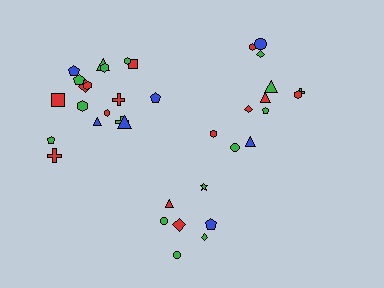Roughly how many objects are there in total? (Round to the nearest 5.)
Roughly 35 objects in total.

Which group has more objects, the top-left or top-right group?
The top-left group.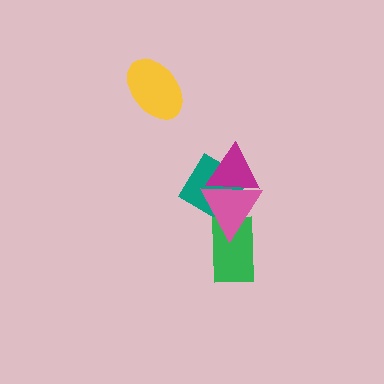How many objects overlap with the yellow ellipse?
0 objects overlap with the yellow ellipse.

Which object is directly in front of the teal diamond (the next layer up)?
The pink triangle is directly in front of the teal diamond.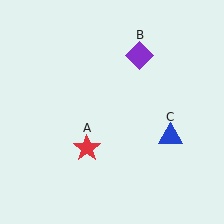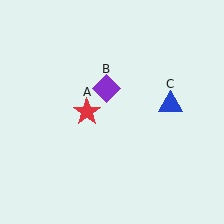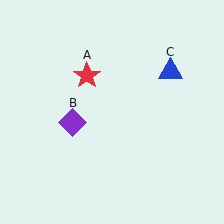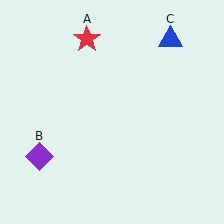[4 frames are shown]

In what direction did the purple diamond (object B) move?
The purple diamond (object B) moved down and to the left.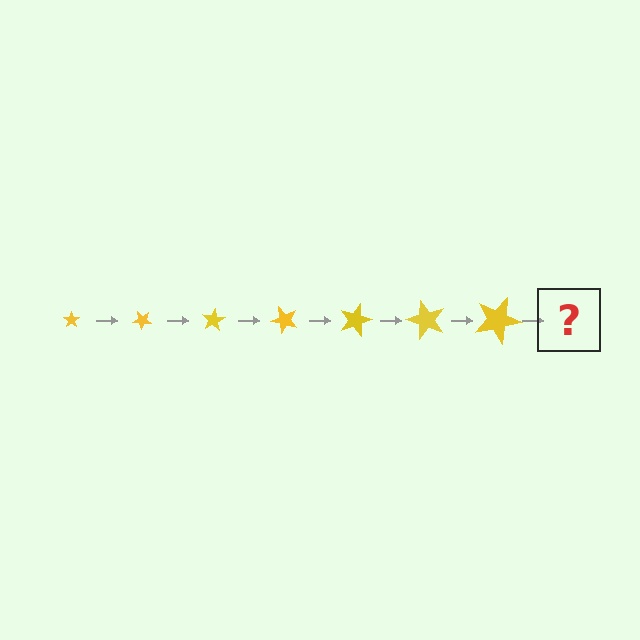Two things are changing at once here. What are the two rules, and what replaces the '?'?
The two rules are that the star grows larger each step and it rotates 40 degrees each step. The '?' should be a star, larger than the previous one and rotated 280 degrees from the start.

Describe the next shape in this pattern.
It should be a star, larger than the previous one and rotated 280 degrees from the start.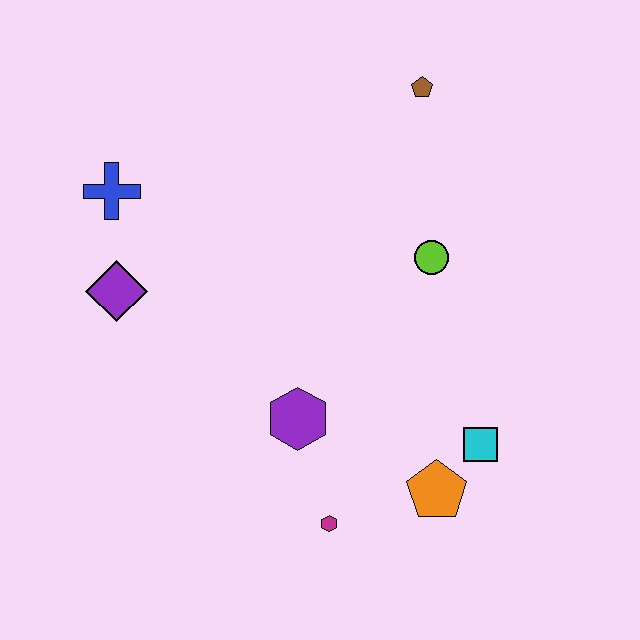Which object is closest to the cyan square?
The orange pentagon is closest to the cyan square.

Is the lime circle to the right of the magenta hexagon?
Yes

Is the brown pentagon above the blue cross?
Yes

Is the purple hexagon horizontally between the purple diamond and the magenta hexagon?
Yes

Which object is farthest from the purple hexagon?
The brown pentagon is farthest from the purple hexagon.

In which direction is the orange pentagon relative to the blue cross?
The orange pentagon is to the right of the blue cross.